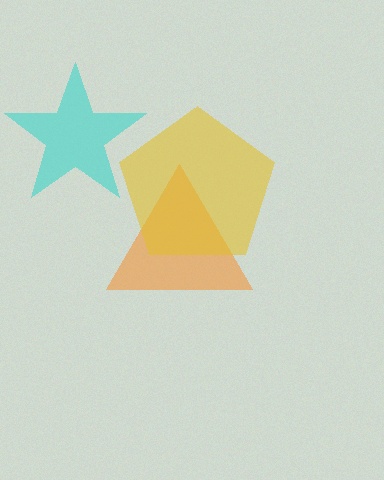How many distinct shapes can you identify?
There are 3 distinct shapes: a cyan star, an orange triangle, a yellow pentagon.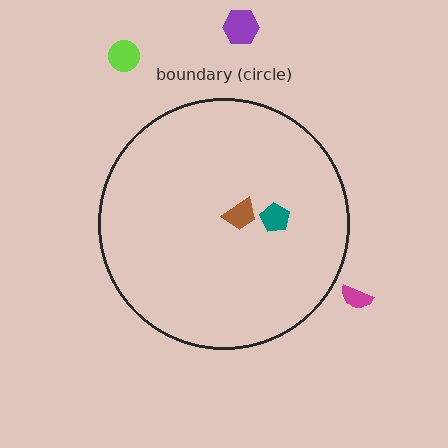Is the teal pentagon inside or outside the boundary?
Inside.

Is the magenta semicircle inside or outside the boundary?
Outside.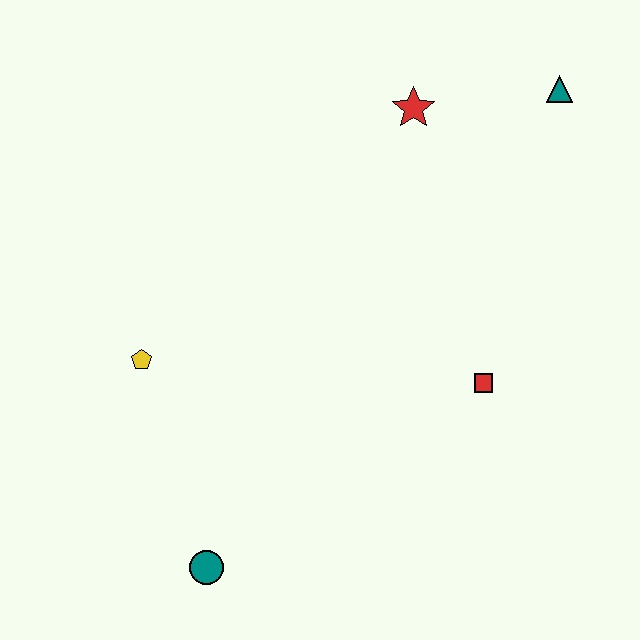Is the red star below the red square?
No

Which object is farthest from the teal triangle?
The teal circle is farthest from the teal triangle.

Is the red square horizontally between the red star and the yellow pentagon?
No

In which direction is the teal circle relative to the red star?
The teal circle is below the red star.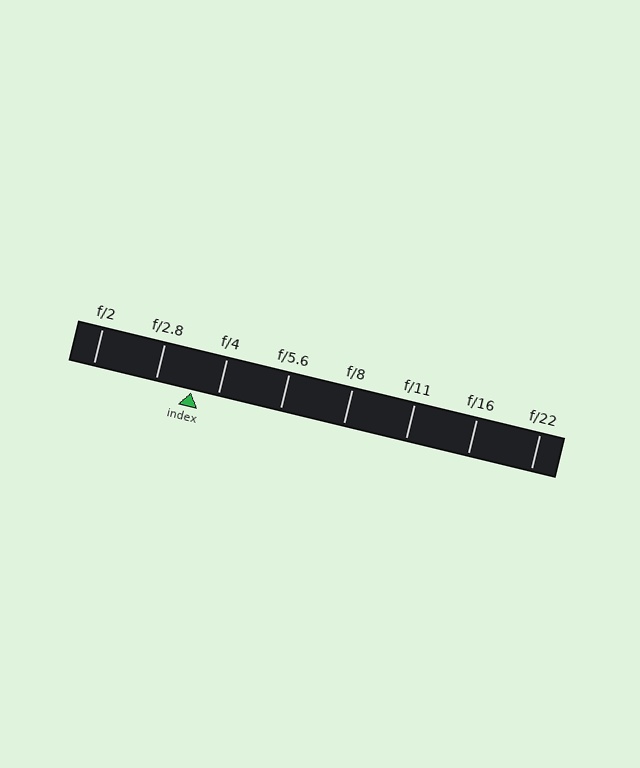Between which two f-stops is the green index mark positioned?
The index mark is between f/2.8 and f/4.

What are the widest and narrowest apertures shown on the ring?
The widest aperture shown is f/2 and the narrowest is f/22.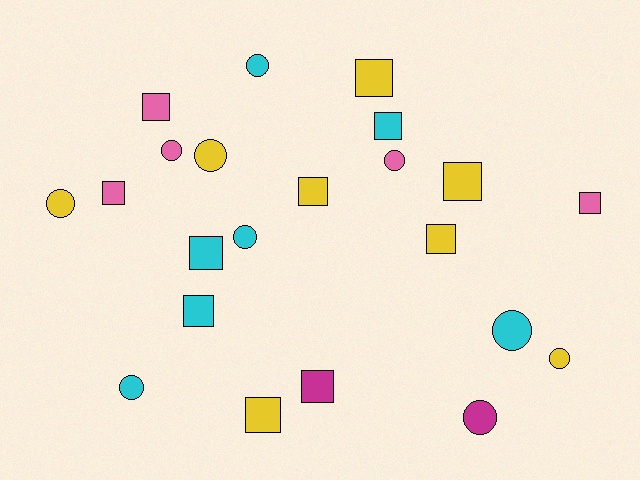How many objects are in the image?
There are 22 objects.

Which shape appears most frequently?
Square, with 12 objects.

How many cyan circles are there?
There are 4 cyan circles.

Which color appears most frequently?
Yellow, with 8 objects.